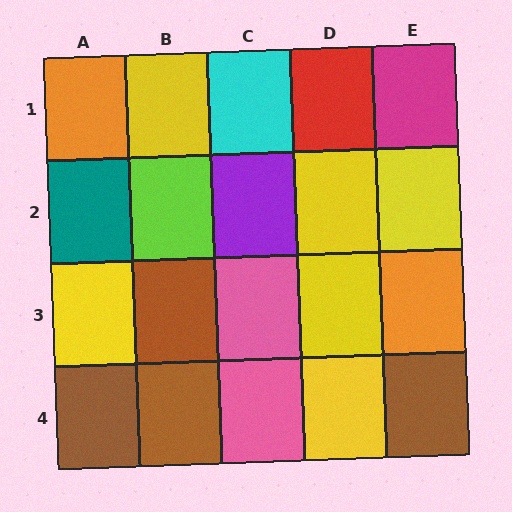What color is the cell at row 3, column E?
Orange.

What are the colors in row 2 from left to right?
Teal, lime, purple, yellow, yellow.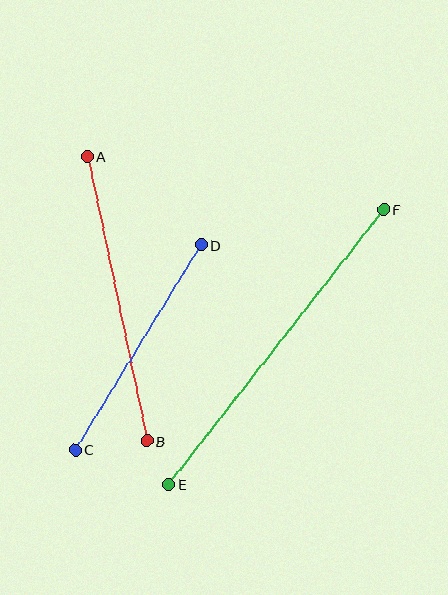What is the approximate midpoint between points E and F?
The midpoint is at approximately (276, 347) pixels.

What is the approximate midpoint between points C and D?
The midpoint is at approximately (138, 347) pixels.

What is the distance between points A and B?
The distance is approximately 291 pixels.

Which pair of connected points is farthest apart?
Points E and F are farthest apart.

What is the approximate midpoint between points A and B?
The midpoint is at approximately (117, 299) pixels.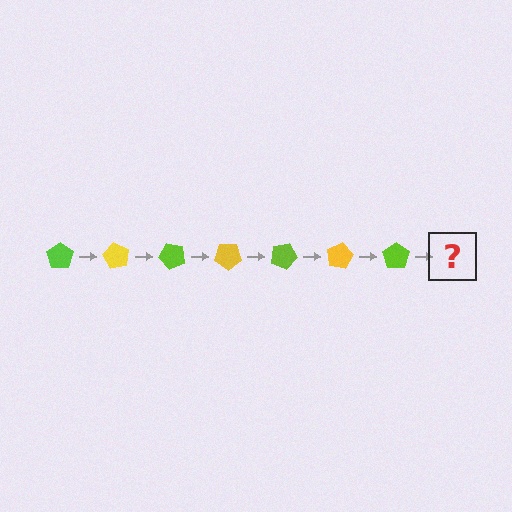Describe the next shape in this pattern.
It should be a yellow pentagon, rotated 420 degrees from the start.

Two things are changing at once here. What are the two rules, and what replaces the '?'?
The two rules are that it rotates 60 degrees each step and the color cycles through lime and yellow. The '?' should be a yellow pentagon, rotated 420 degrees from the start.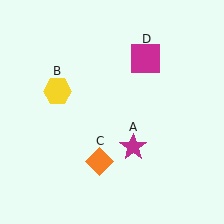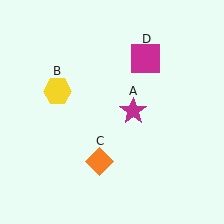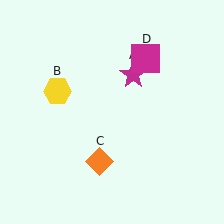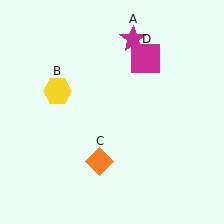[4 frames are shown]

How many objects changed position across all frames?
1 object changed position: magenta star (object A).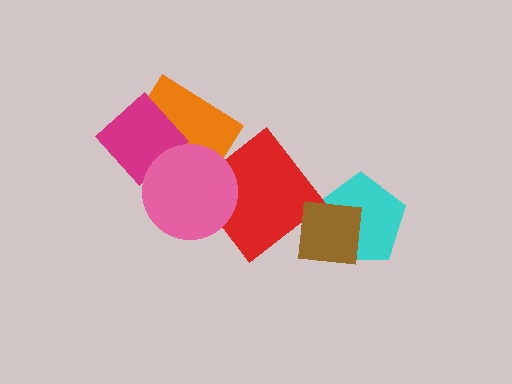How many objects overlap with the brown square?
1 object overlaps with the brown square.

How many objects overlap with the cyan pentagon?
1 object overlaps with the cyan pentagon.